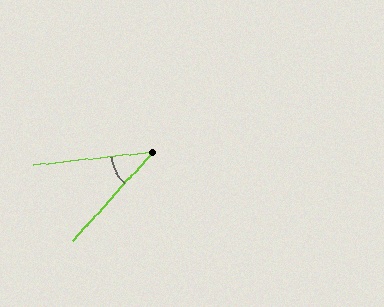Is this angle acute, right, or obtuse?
It is acute.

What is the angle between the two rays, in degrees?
Approximately 42 degrees.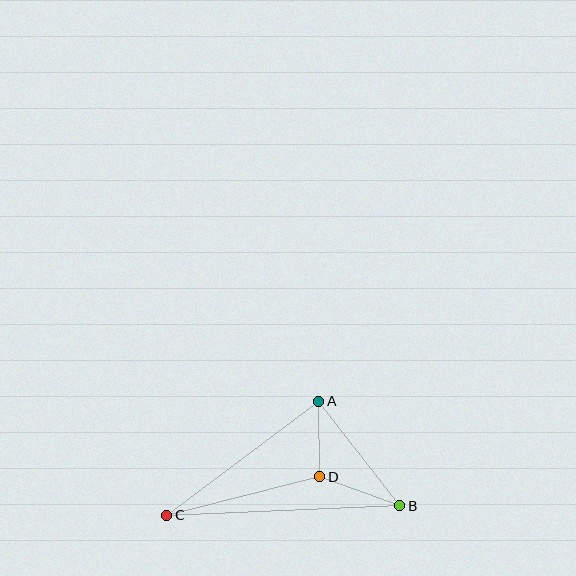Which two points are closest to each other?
Points A and D are closest to each other.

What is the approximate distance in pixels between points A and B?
The distance between A and B is approximately 133 pixels.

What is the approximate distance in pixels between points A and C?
The distance between A and C is approximately 190 pixels.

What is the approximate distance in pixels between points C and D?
The distance between C and D is approximately 158 pixels.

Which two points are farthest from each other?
Points B and C are farthest from each other.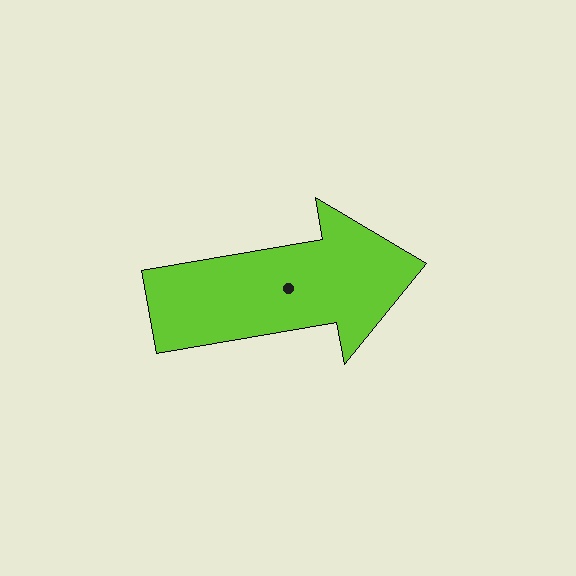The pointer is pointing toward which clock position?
Roughly 3 o'clock.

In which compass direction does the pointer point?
East.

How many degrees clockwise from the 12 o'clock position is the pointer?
Approximately 80 degrees.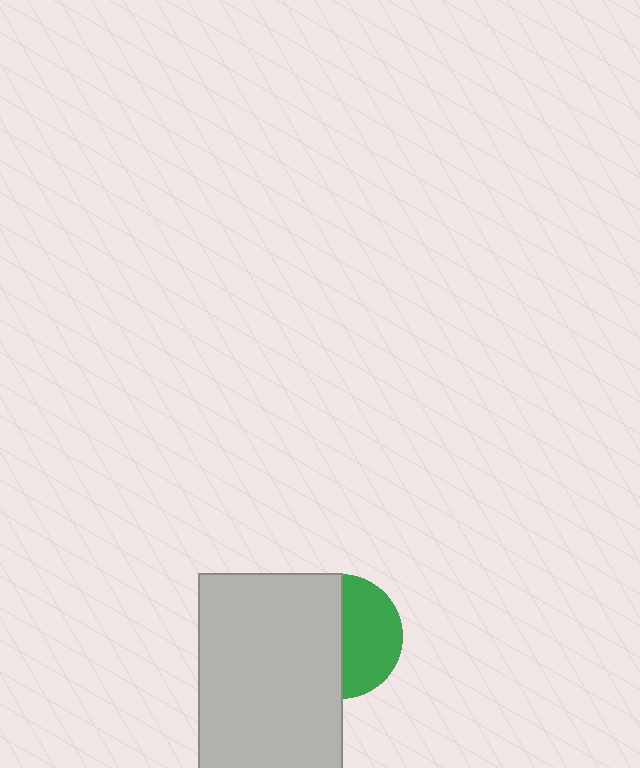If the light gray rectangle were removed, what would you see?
You would see the complete green circle.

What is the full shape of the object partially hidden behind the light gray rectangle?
The partially hidden object is a green circle.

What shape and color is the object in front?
The object in front is a light gray rectangle.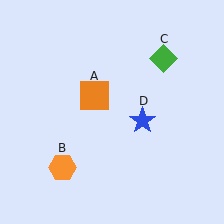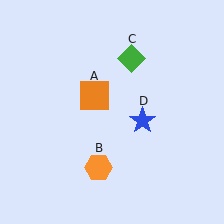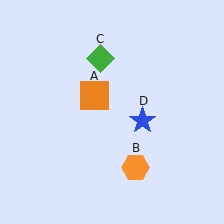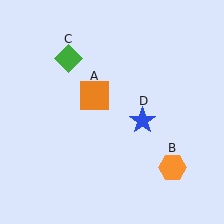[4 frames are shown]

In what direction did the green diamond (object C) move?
The green diamond (object C) moved left.